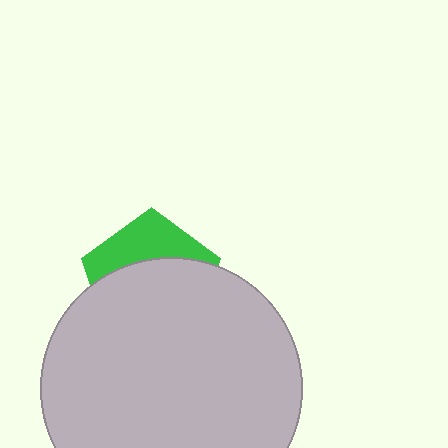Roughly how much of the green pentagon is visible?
A small part of it is visible (roughly 34%).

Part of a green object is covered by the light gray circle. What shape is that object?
It is a pentagon.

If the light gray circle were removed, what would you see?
You would see the complete green pentagon.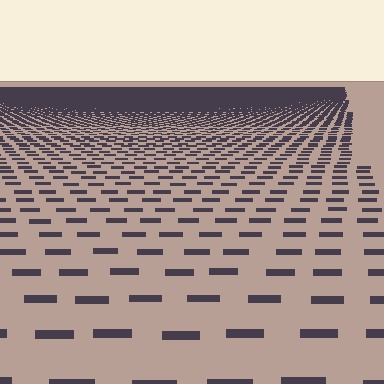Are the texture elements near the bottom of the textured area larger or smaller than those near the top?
Larger. Near the bottom, elements are closer to the viewer and appear at a bigger on-screen size.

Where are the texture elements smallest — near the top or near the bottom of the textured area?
Near the top.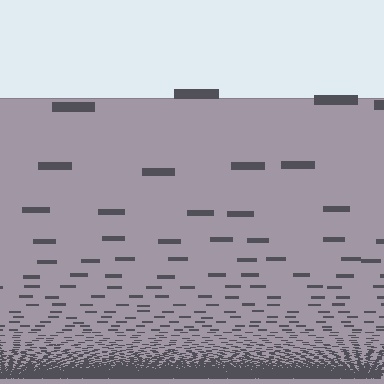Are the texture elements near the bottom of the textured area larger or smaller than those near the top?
Smaller. The gradient is inverted — elements near the bottom are smaller and denser.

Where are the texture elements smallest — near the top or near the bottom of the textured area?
Near the bottom.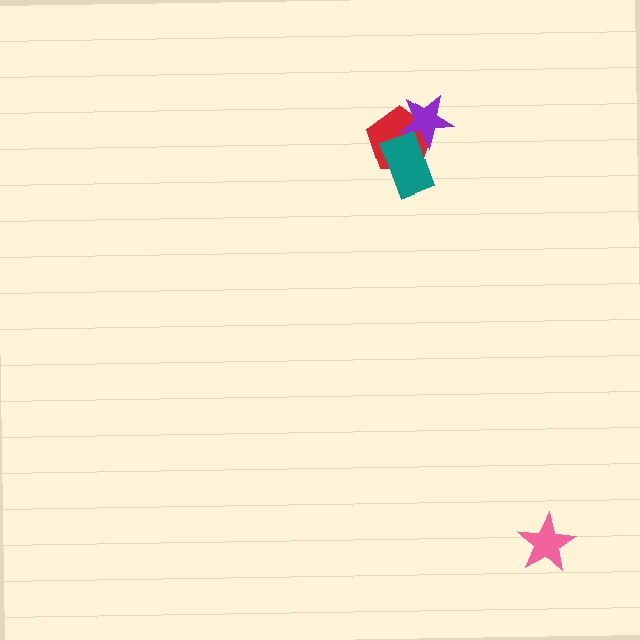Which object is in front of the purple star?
The teal rectangle is in front of the purple star.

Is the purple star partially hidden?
Yes, it is partially covered by another shape.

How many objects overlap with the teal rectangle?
2 objects overlap with the teal rectangle.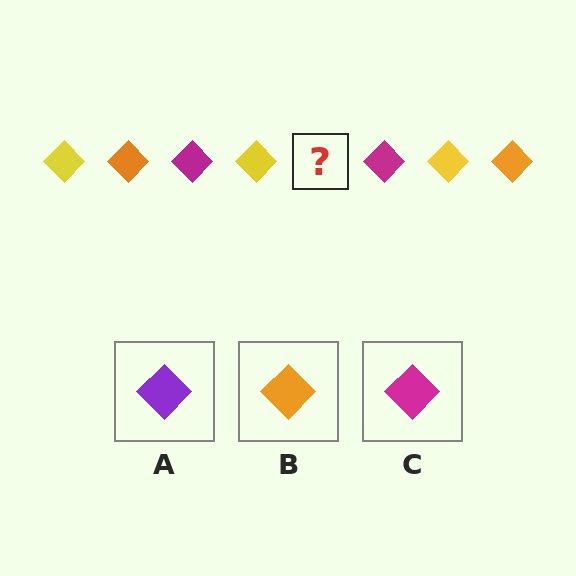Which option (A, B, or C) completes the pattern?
B.